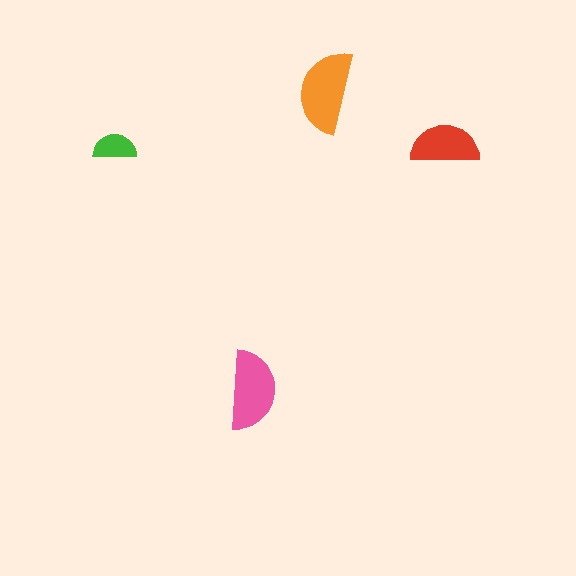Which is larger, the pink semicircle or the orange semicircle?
The orange one.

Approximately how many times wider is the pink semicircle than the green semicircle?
About 2 times wider.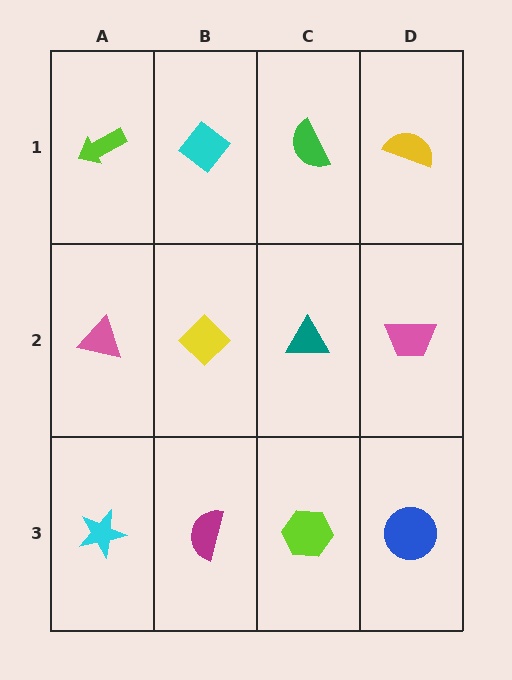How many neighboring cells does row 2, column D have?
3.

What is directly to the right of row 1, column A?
A cyan diamond.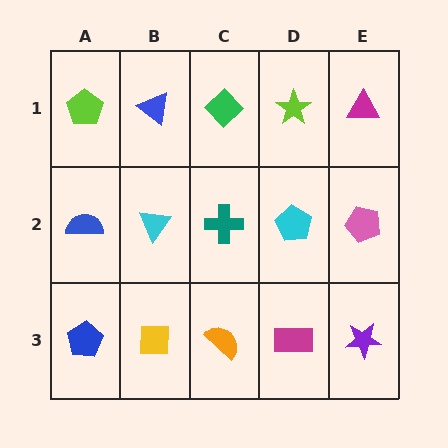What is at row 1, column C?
A green diamond.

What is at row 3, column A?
A blue pentagon.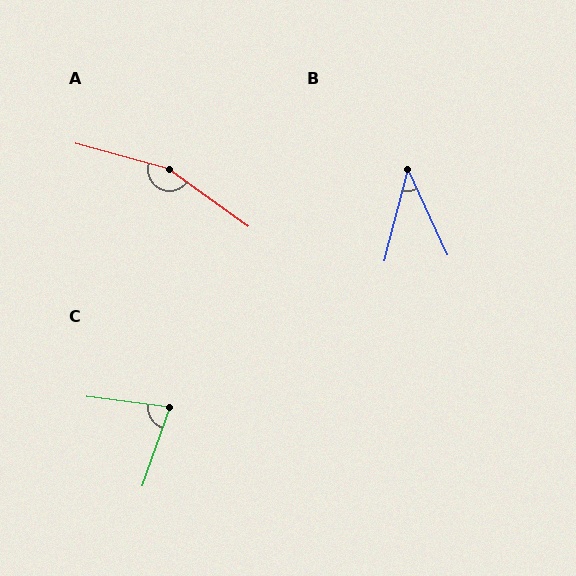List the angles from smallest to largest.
B (39°), C (78°), A (159°).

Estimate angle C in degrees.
Approximately 78 degrees.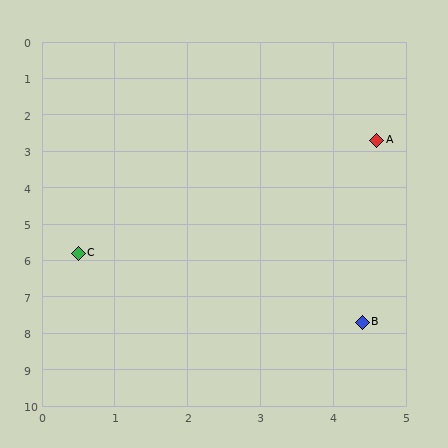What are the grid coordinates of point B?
Point B is at approximately (4.4, 7.7).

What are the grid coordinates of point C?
Point C is at approximately (0.5, 5.8).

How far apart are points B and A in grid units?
Points B and A are about 5.0 grid units apart.